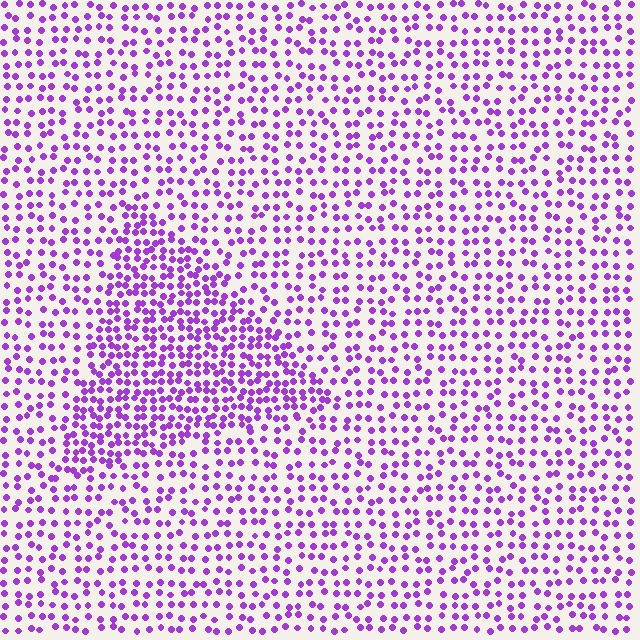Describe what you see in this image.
The image contains small purple elements arranged at two different densities. A triangle-shaped region is visible where the elements are more densely packed than the surrounding area.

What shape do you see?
I see a triangle.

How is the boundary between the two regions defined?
The boundary is defined by a change in element density (approximately 1.8x ratio). All elements are the same color, size, and shape.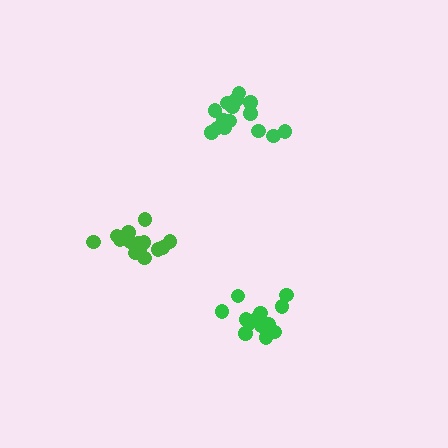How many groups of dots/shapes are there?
There are 3 groups.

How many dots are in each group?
Group 1: 15 dots, Group 2: 16 dots, Group 3: 13 dots (44 total).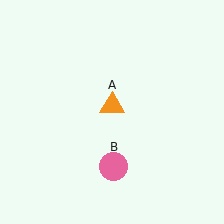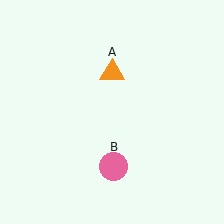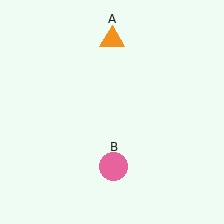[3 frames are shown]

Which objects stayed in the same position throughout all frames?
Pink circle (object B) remained stationary.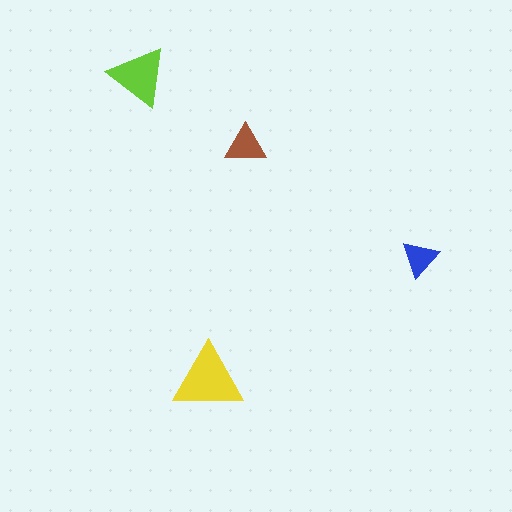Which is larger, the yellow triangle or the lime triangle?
The yellow one.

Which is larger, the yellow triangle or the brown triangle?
The yellow one.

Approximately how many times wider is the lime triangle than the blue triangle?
About 1.5 times wider.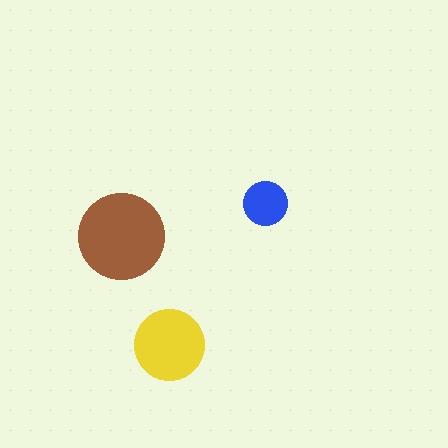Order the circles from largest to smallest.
the brown one, the yellow one, the blue one.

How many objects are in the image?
There are 3 objects in the image.